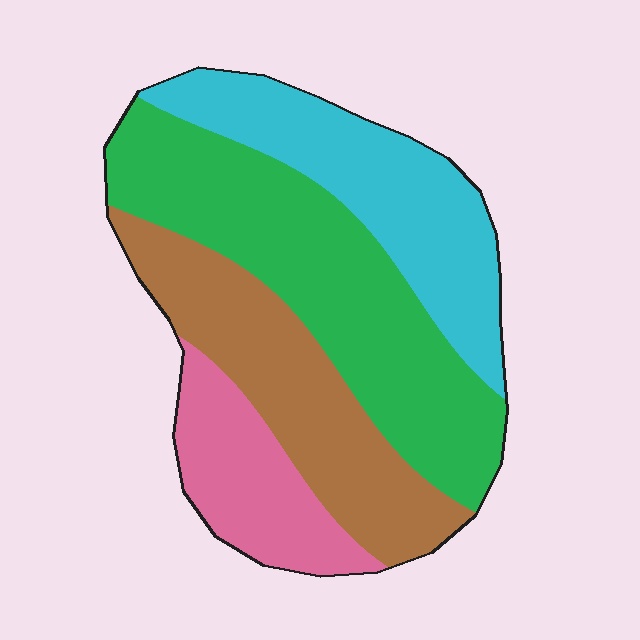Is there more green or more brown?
Green.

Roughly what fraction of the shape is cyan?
Cyan takes up about one quarter (1/4) of the shape.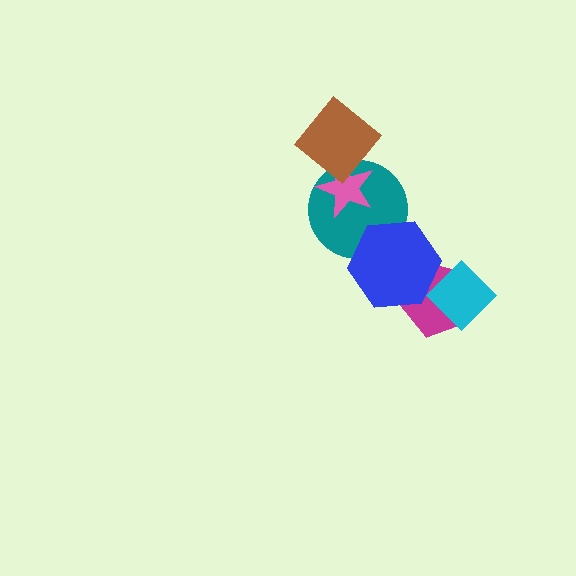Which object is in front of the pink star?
The brown diamond is in front of the pink star.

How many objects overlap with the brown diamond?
2 objects overlap with the brown diamond.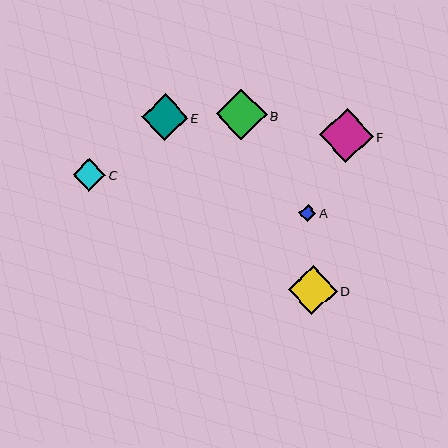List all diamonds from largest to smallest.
From largest to smallest: F, B, D, E, C, A.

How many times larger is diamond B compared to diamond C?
Diamond B is approximately 1.6 times the size of diamond C.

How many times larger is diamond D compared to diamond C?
Diamond D is approximately 1.5 times the size of diamond C.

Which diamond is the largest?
Diamond F is the largest with a size of approximately 54 pixels.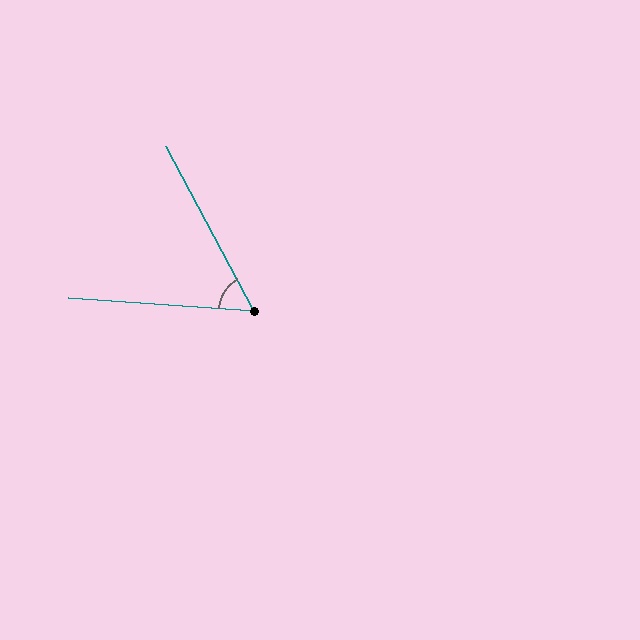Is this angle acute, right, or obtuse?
It is acute.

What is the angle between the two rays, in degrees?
Approximately 58 degrees.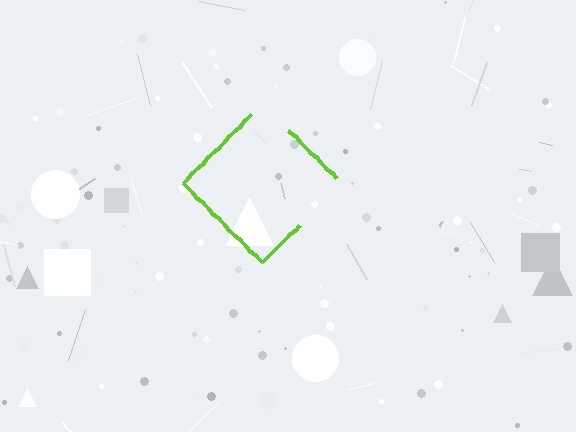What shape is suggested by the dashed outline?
The dashed outline suggests a diamond.